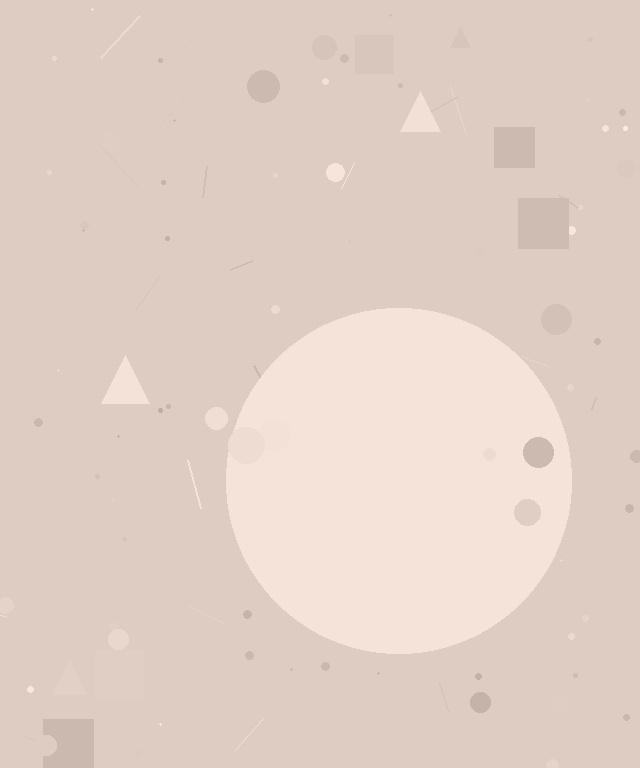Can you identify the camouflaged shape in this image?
The camouflaged shape is a circle.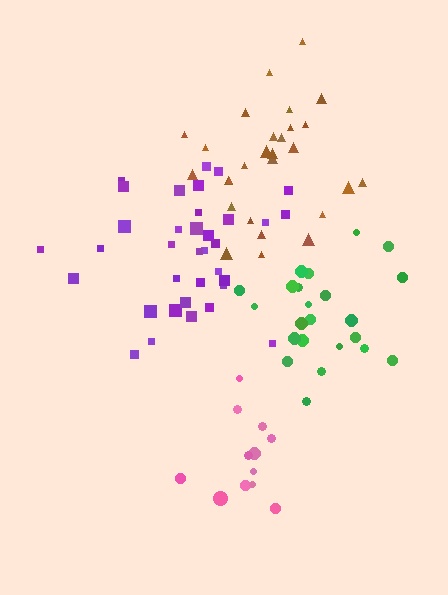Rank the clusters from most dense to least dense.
green, brown, purple, pink.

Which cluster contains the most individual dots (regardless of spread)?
Purple (35).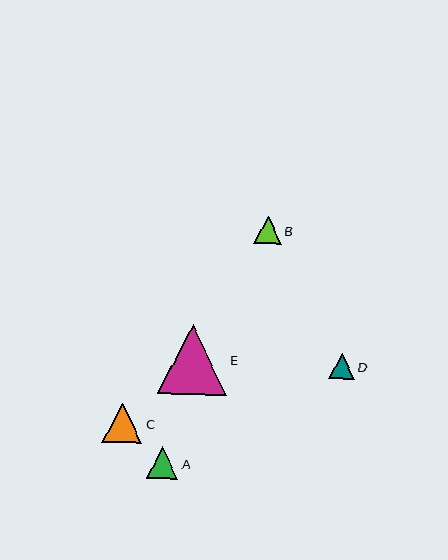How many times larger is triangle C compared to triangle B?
Triangle C is approximately 1.4 times the size of triangle B.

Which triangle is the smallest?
Triangle D is the smallest with a size of approximately 26 pixels.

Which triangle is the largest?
Triangle E is the largest with a size of approximately 69 pixels.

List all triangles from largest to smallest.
From largest to smallest: E, C, A, B, D.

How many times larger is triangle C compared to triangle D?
Triangle C is approximately 1.5 times the size of triangle D.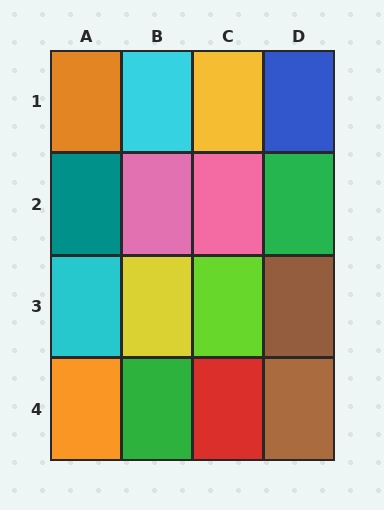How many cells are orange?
2 cells are orange.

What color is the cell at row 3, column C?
Lime.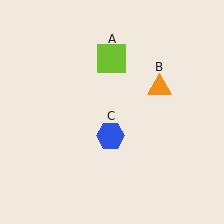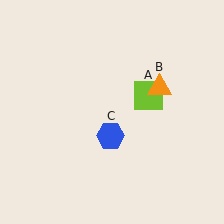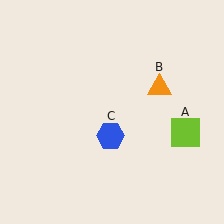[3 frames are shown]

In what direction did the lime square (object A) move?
The lime square (object A) moved down and to the right.